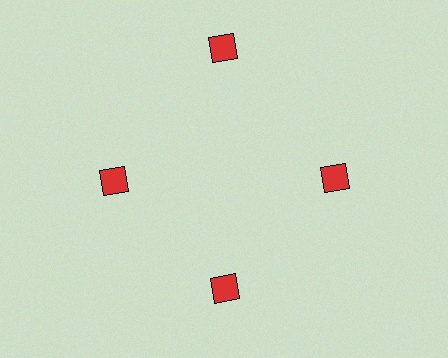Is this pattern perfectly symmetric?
No. The 4 red diamonds are arranged in a ring, but one element near the 12 o'clock position is pushed outward from the center, breaking the 4-fold rotational symmetry.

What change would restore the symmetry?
The symmetry would be restored by moving it inward, back onto the ring so that all 4 diamonds sit at equal angles and equal distance from the center.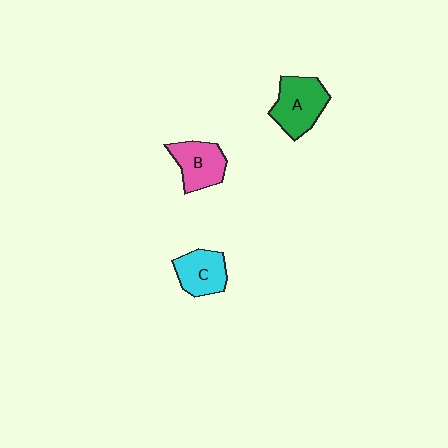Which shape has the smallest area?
Shape C (cyan).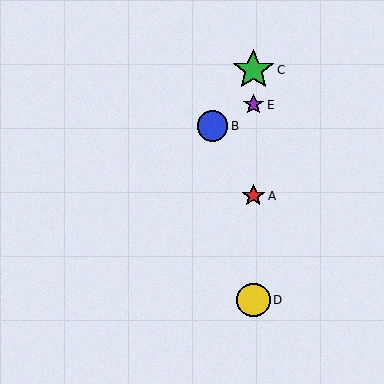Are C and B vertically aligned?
No, C is at x≈253 and B is at x≈212.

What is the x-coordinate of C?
Object C is at x≈253.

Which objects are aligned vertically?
Objects A, C, D, E are aligned vertically.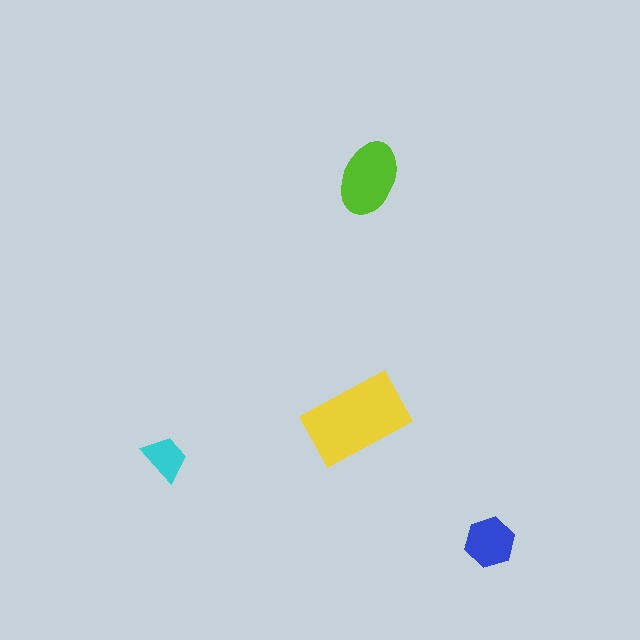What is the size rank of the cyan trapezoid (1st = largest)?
4th.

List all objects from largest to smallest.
The yellow rectangle, the lime ellipse, the blue hexagon, the cyan trapezoid.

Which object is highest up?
The lime ellipse is topmost.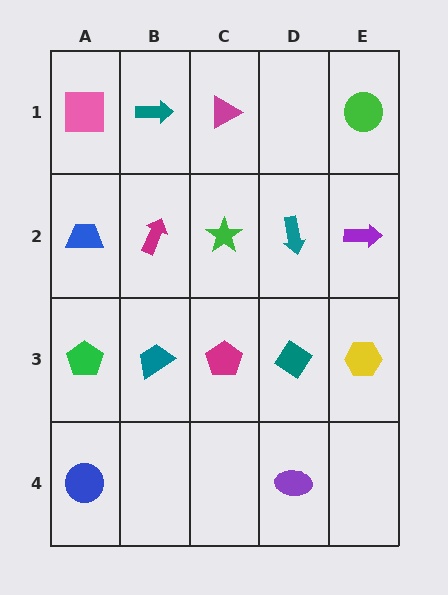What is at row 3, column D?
A teal diamond.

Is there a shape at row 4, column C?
No, that cell is empty.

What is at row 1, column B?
A teal arrow.